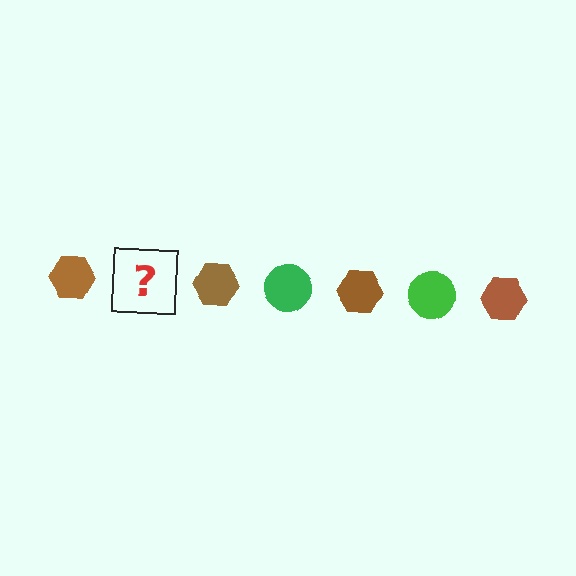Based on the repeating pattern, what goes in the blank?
The blank should be a green circle.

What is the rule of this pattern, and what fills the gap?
The rule is that the pattern alternates between brown hexagon and green circle. The gap should be filled with a green circle.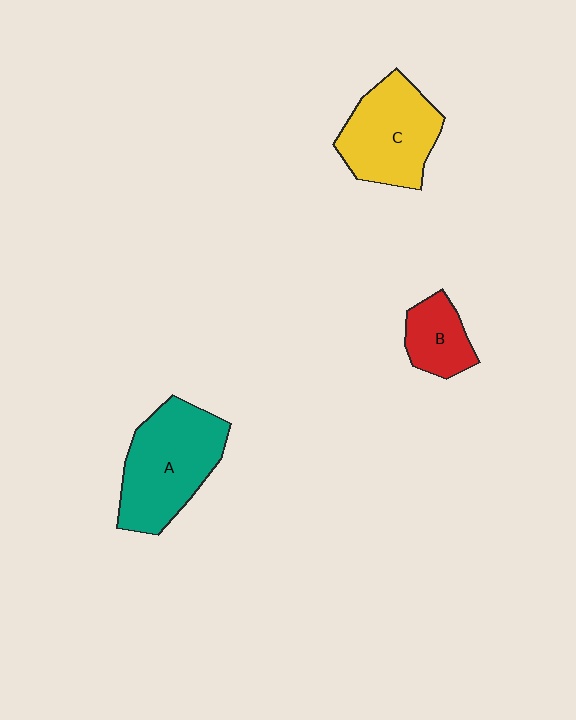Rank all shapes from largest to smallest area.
From largest to smallest: A (teal), C (yellow), B (red).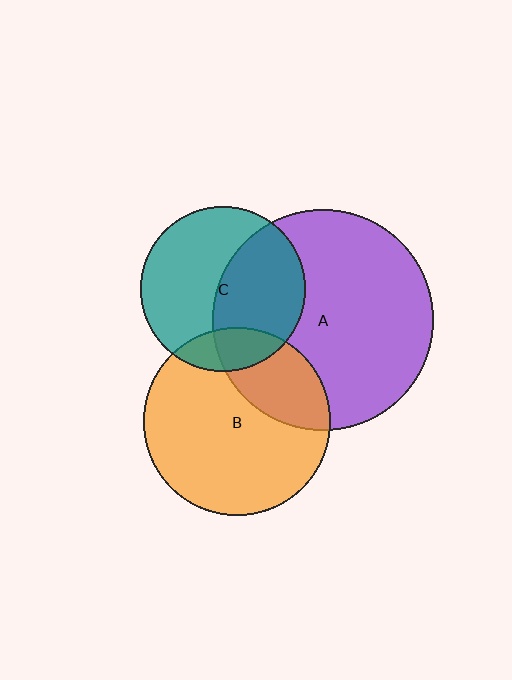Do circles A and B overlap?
Yes.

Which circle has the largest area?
Circle A (purple).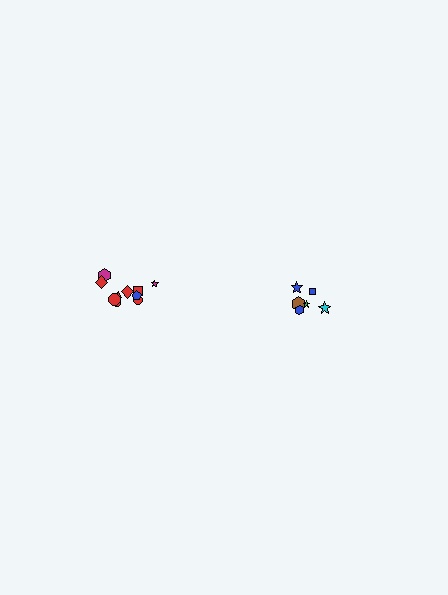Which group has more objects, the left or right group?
The left group.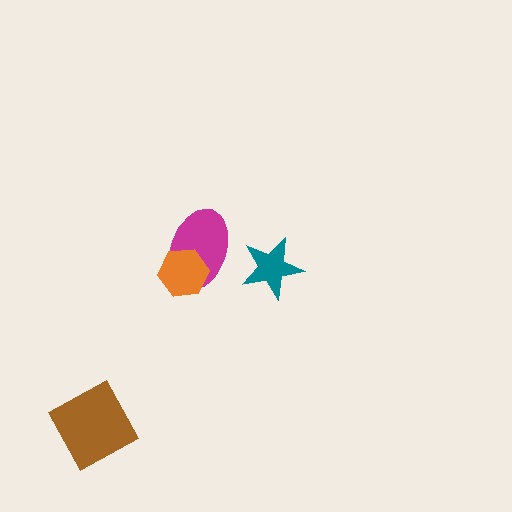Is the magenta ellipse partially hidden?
Yes, it is partially covered by another shape.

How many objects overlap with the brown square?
0 objects overlap with the brown square.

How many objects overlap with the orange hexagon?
1 object overlaps with the orange hexagon.